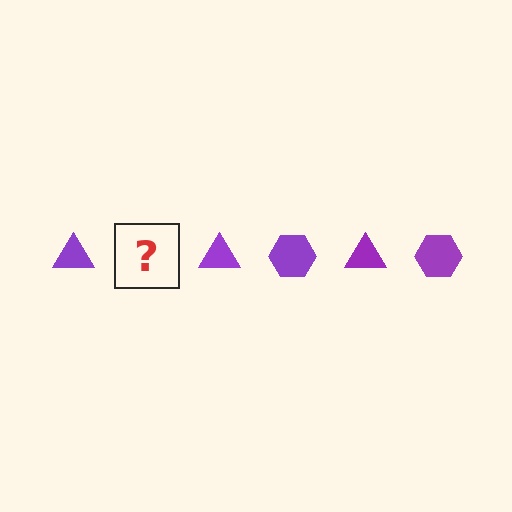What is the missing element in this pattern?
The missing element is a purple hexagon.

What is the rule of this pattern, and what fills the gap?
The rule is that the pattern cycles through triangle, hexagon shapes in purple. The gap should be filled with a purple hexagon.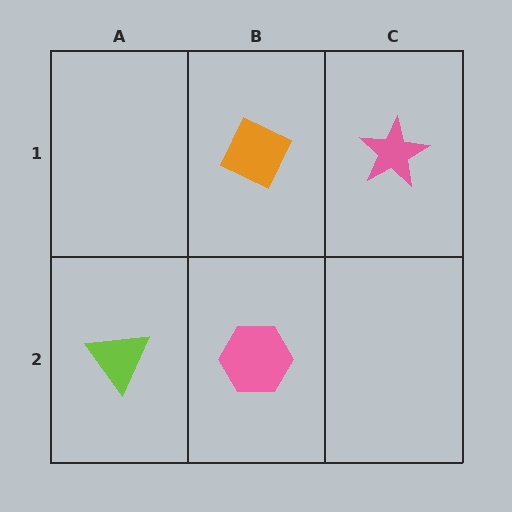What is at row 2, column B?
A pink hexagon.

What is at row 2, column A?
A lime triangle.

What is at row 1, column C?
A pink star.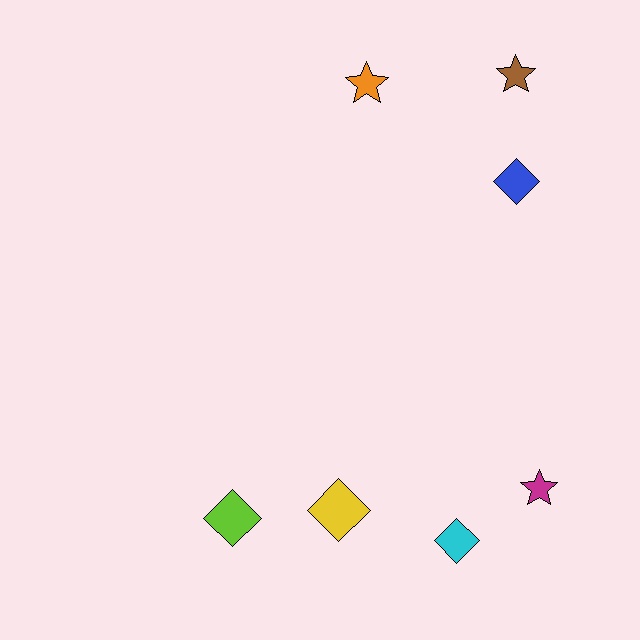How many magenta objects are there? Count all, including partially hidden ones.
There is 1 magenta object.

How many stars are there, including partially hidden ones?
There are 3 stars.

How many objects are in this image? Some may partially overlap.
There are 7 objects.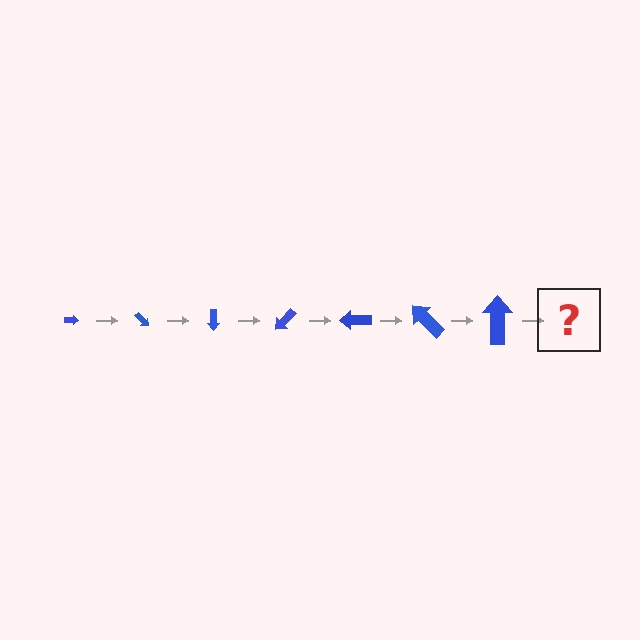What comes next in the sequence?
The next element should be an arrow, larger than the previous one and rotated 315 degrees from the start.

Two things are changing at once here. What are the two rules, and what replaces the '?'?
The two rules are that the arrow grows larger each step and it rotates 45 degrees each step. The '?' should be an arrow, larger than the previous one and rotated 315 degrees from the start.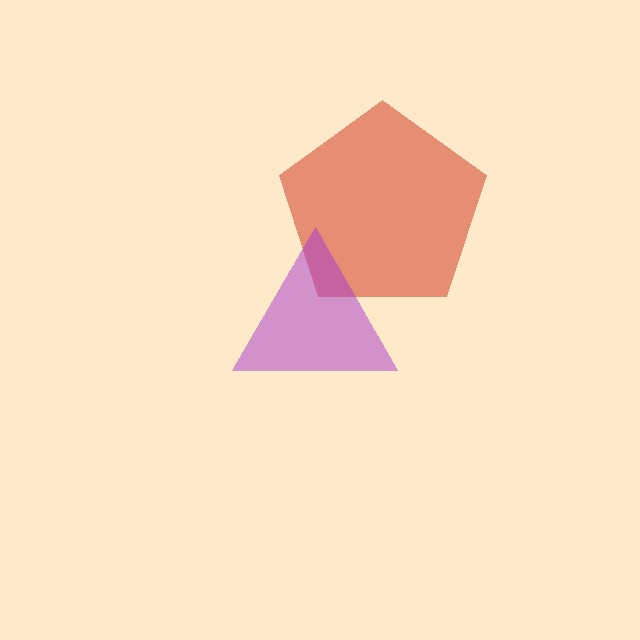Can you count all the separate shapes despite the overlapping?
Yes, there are 2 separate shapes.